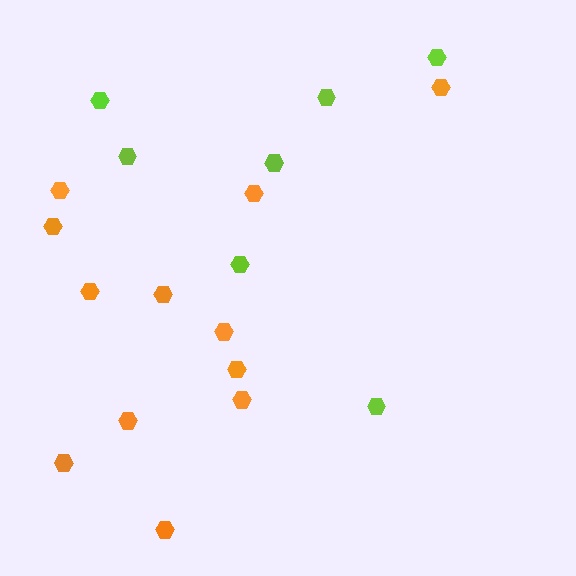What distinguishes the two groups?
There are 2 groups: one group of orange hexagons (12) and one group of lime hexagons (7).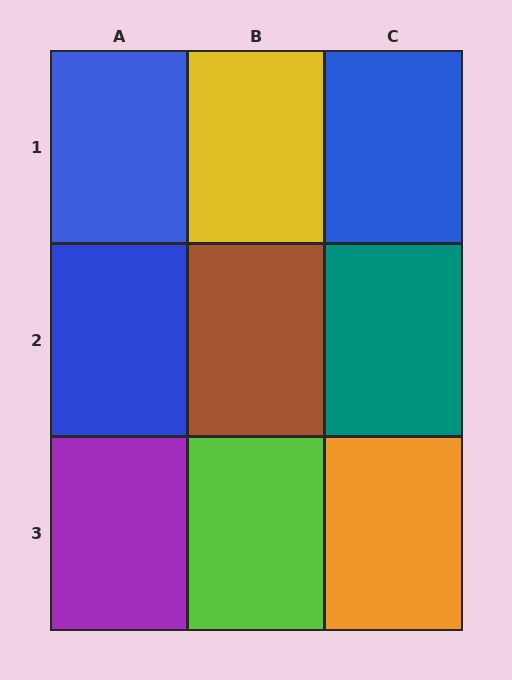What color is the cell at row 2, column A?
Blue.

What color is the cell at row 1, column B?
Yellow.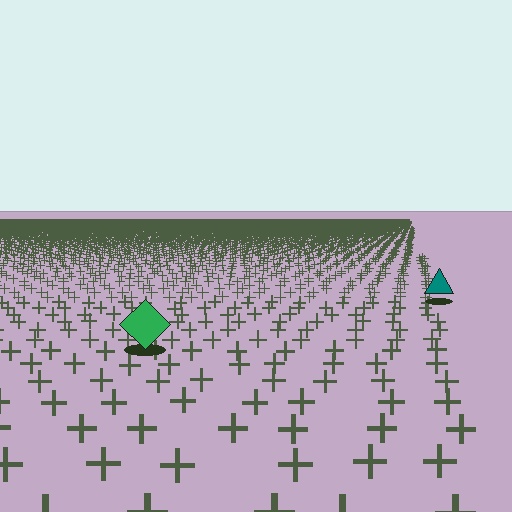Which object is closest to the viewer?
The green diamond is closest. The texture marks near it are larger and more spread out.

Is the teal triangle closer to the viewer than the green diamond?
No. The green diamond is closer — you can tell from the texture gradient: the ground texture is coarser near it.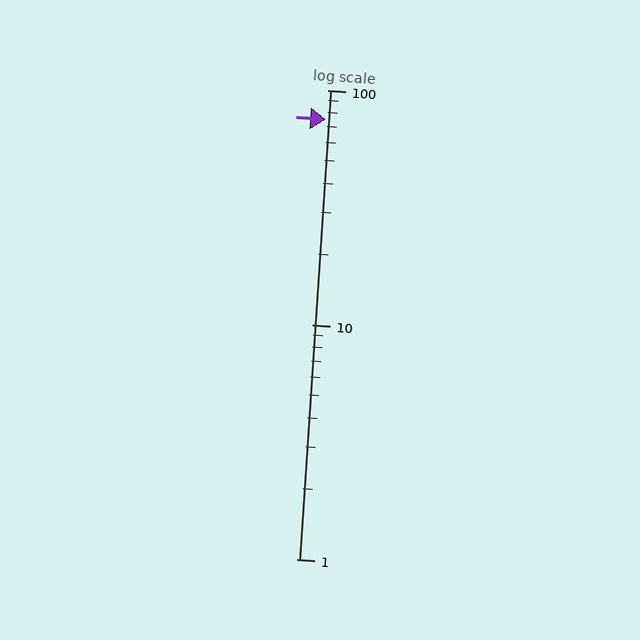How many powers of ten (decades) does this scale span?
The scale spans 2 decades, from 1 to 100.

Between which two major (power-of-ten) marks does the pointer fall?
The pointer is between 10 and 100.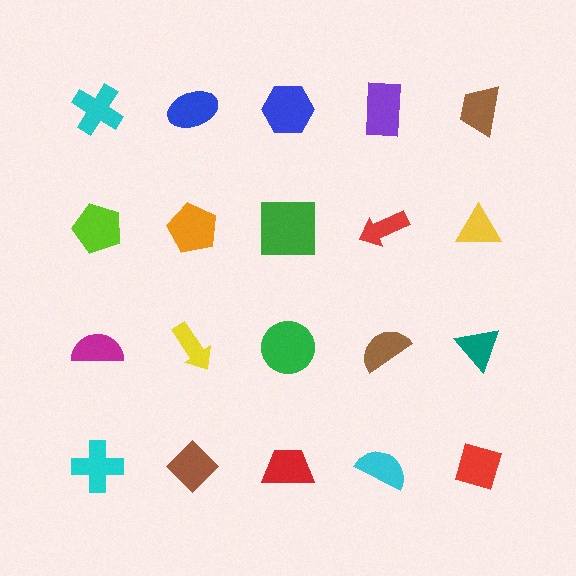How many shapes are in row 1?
5 shapes.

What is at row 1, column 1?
A cyan cross.